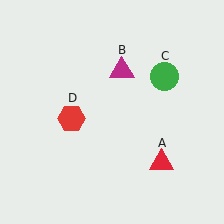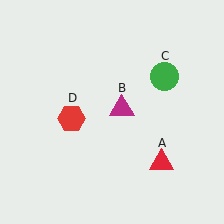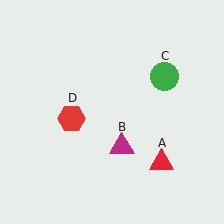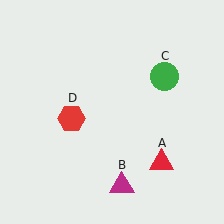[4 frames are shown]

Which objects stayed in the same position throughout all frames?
Red triangle (object A) and green circle (object C) and red hexagon (object D) remained stationary.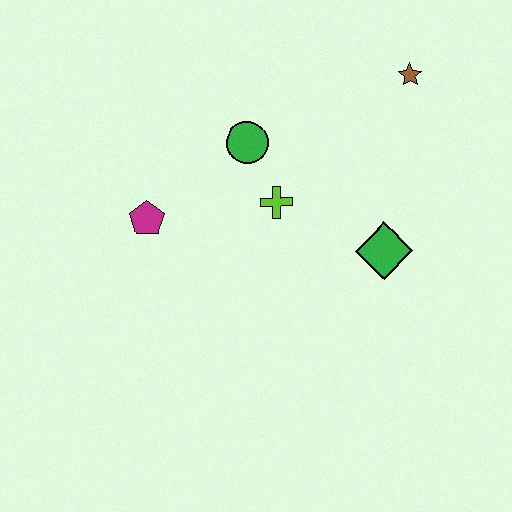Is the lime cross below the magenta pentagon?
No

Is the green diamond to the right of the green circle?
Yes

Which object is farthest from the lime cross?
The brown star is farthest from the lime cross.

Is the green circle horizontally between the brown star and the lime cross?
No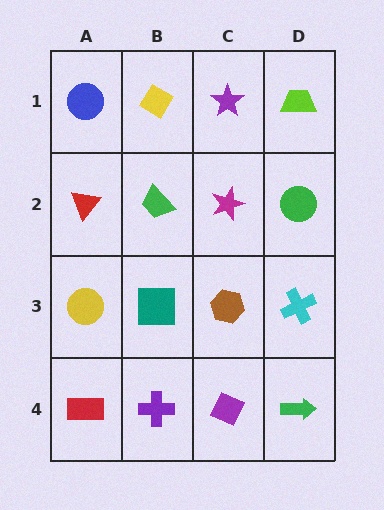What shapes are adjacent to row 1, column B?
A green trapezoid (row 2, column B), a blue circle (row 1, column A), a purple star (row 1, column C).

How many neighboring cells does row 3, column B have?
4.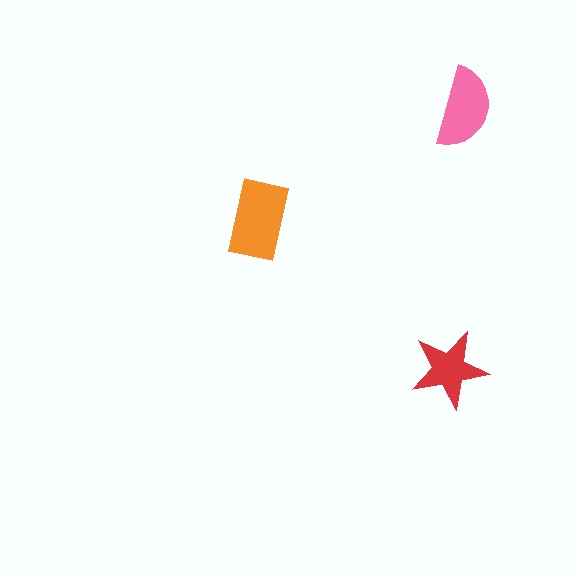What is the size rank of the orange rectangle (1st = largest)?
1st.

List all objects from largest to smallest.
The orange rectangle, the pink semicircle, the red star.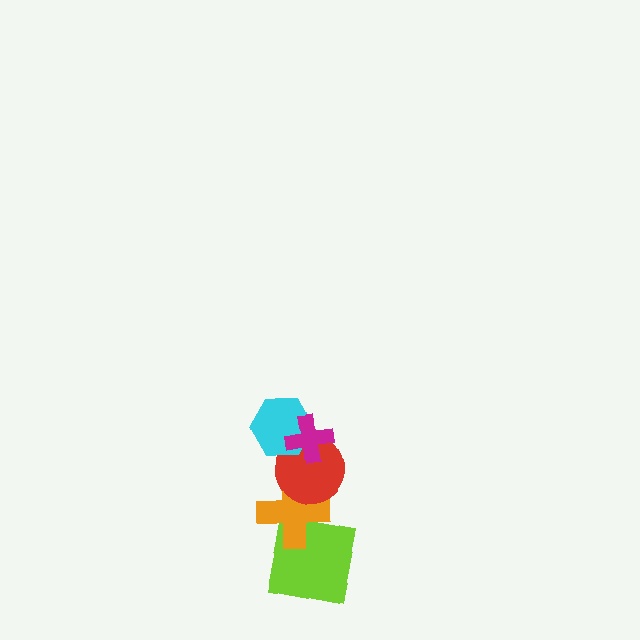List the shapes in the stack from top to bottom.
From top to bottom: the magenta cross, the cyan hexagon, the red circle, the orange cross, the lime square.